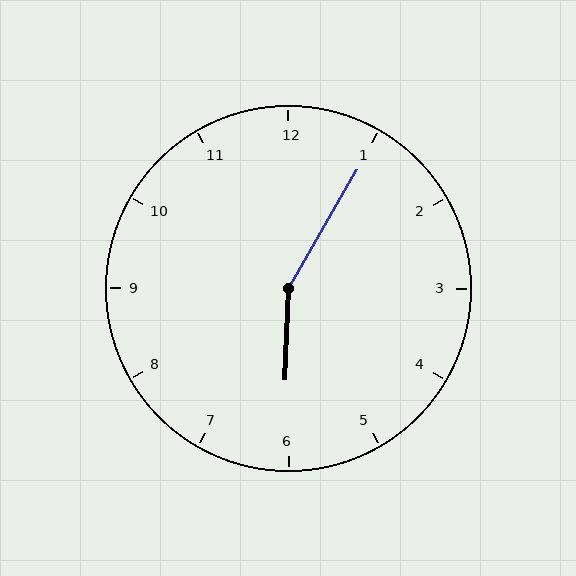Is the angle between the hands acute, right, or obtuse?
It is obtuse.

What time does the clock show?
6:05.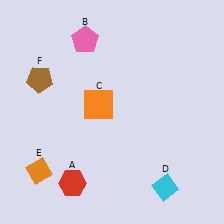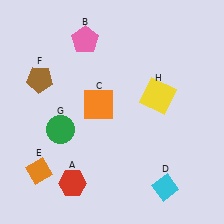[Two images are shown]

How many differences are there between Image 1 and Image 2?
There are 2 differences between the two images.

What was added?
A green circle (G), a yellow square (H) were added in Image 2.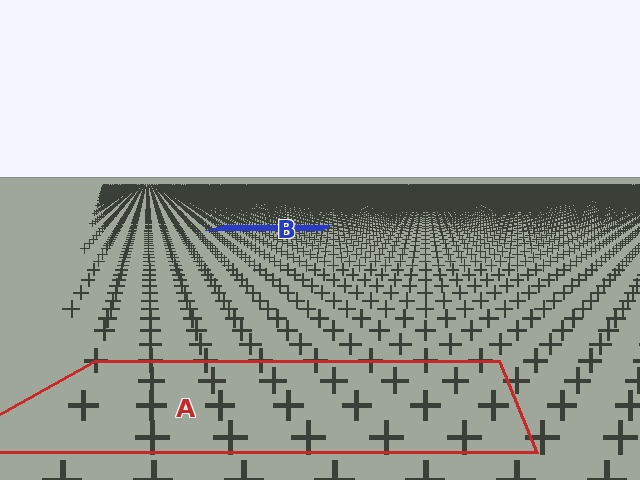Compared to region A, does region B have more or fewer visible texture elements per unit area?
Region B has more texture elements per unit area — they are packed more densely because it is farther away.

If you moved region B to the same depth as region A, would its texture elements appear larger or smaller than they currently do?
They would appear larger. At a closer depth, the same texture elements are projected at a bigger on-screen size.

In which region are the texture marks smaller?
The texture marks are smaller in region B, because it is farther away.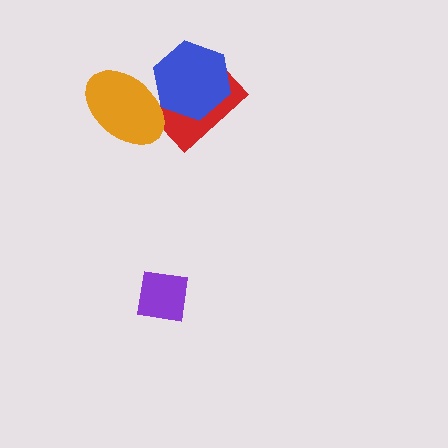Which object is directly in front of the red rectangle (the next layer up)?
The orange ellipse is directly in front of the red rectangle.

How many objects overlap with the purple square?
0 objects overlap with the purple square.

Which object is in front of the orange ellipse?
The blue hexagon is in front of the orange ellipse.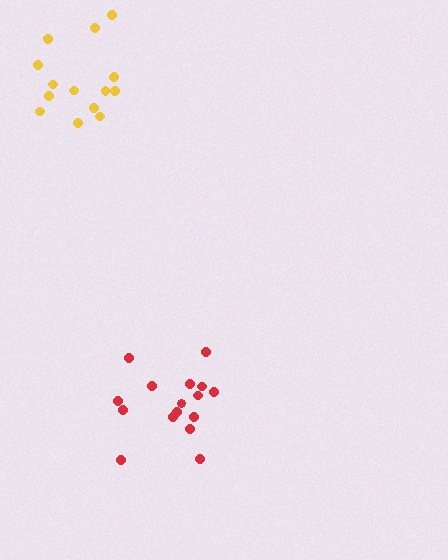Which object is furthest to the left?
The yellow cluster is leftmost.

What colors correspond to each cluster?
The clusters are colored: red, yellow.